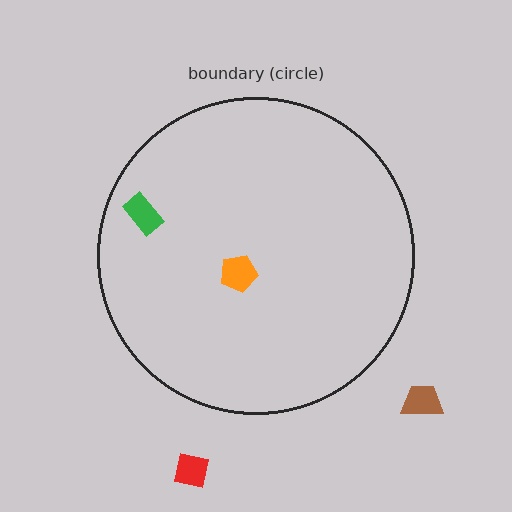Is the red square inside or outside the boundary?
Outside.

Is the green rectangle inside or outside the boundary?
Inside.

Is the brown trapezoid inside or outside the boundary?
Outside.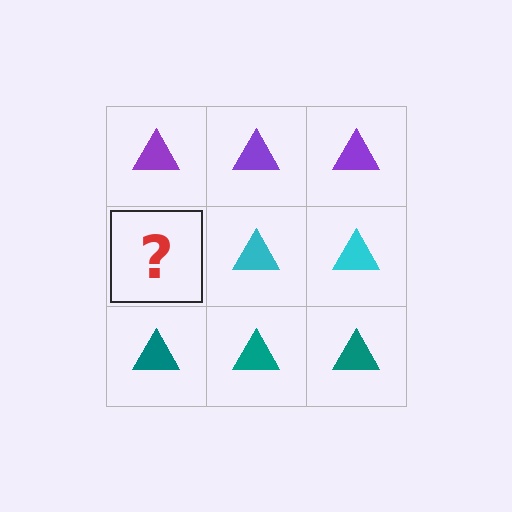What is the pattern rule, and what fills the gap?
The rule is that each row has a consistent color. The gap should be filled with a cyan triangle.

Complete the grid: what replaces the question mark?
The question mark should be replaced with a cyan triangle.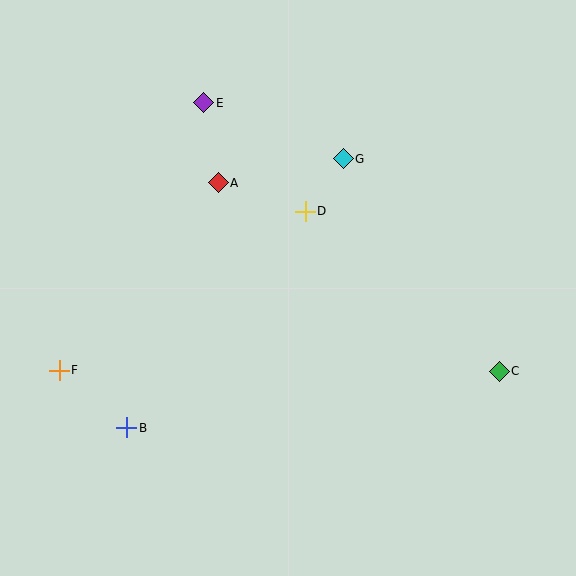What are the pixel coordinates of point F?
Point F is at (59, 370).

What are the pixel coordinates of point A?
Point A is at (218, 183).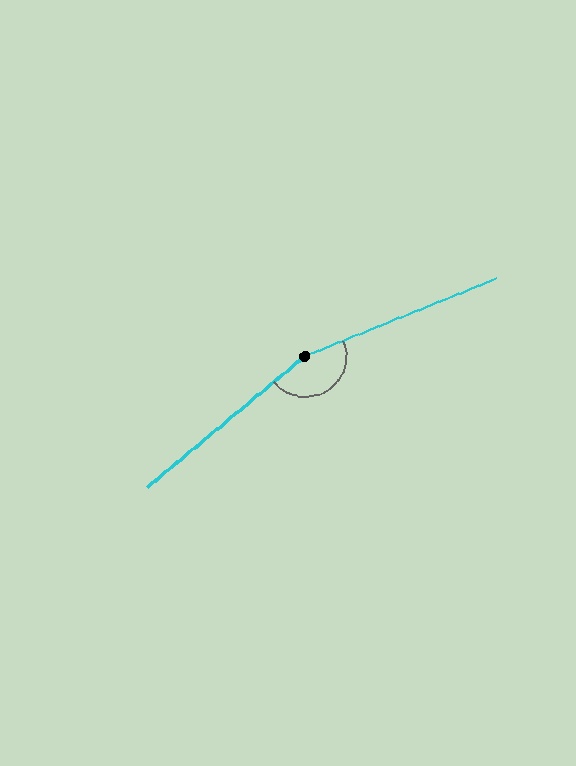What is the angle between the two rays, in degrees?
Approximately 162 degrees.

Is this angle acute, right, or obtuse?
It is obtuse.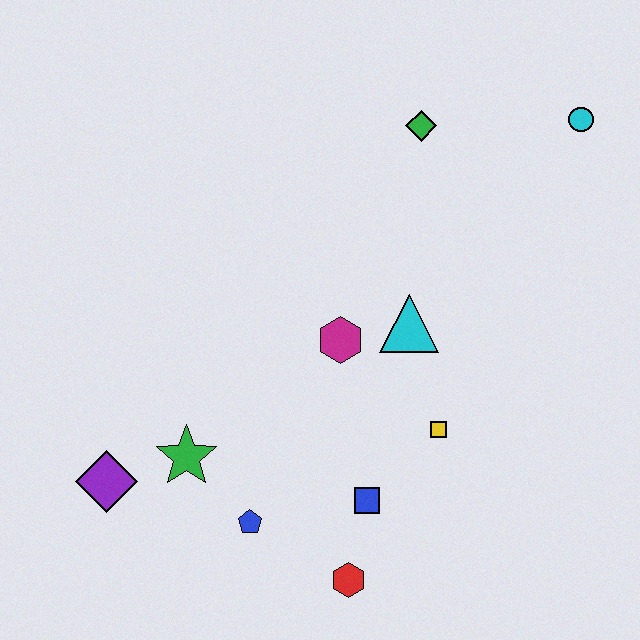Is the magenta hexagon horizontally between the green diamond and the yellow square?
No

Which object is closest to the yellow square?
The blue square is closest to the yellow square.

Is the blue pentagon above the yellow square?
No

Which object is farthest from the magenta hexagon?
The cyan circle is farthest from the magenta hexagon.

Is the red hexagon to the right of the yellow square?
No